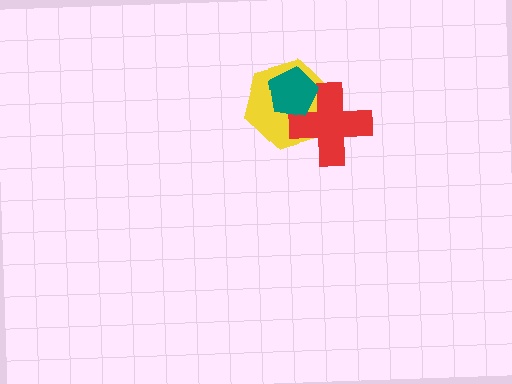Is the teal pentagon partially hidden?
No, no other shape covers it.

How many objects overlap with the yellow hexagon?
2 objects overlap with the yellow hexagon.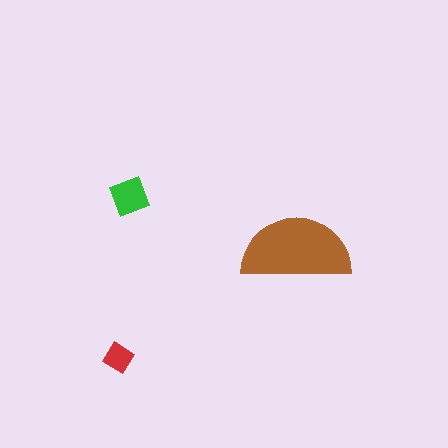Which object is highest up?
The green square is topmost.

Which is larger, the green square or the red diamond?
The green square.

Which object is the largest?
The brown semicircle.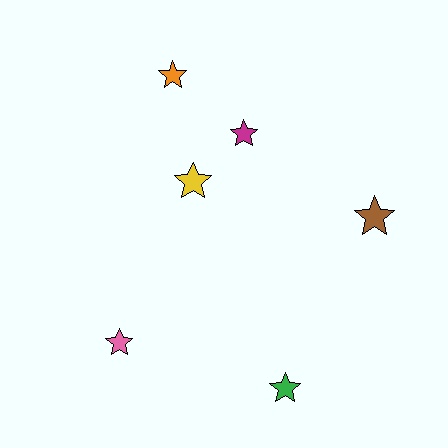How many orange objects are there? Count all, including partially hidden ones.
There is 1 orange object.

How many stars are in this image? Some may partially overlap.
There are 6 stars.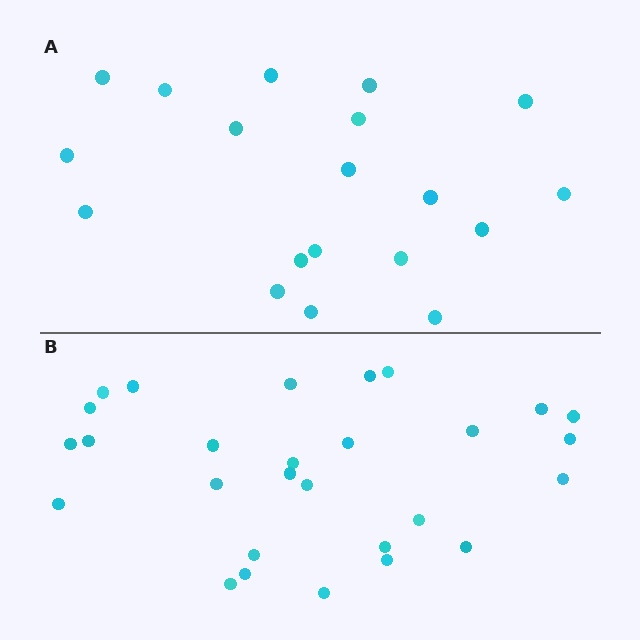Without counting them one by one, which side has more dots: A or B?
Region B (the bottom region) has more dots.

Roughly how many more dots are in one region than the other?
Region B has roughly 8 or so more dots than region A.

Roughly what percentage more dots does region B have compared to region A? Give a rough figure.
About 45% more.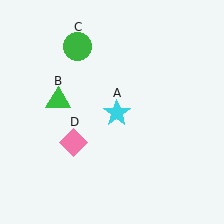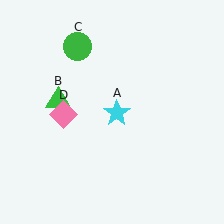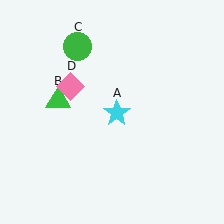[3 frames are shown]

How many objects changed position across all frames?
1 object changed position: pink diamond (object D).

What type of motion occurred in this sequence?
The pink diamond (object D) rotated clockwise around the center of the scene.